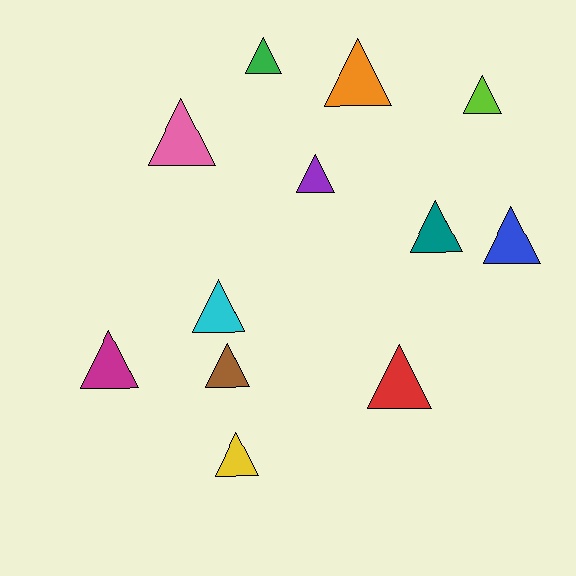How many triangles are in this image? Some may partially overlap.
There are 12 triangles.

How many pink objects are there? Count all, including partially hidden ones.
There is 1 pink object.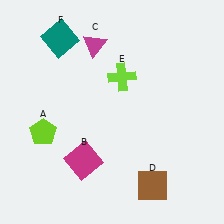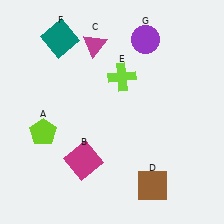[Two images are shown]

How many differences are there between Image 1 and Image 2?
There is 1 difference between the two images.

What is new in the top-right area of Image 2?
A purple circle (G) was added in the top-right area of Image 2.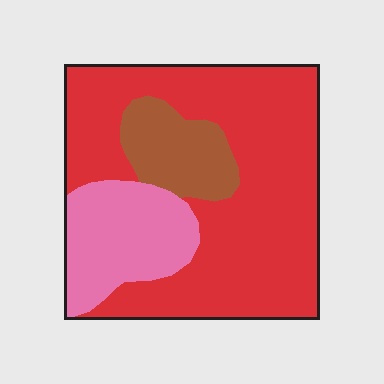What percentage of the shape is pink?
Pink covers roughly 20% of the shape.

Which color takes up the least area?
Brown, at roughly 15%.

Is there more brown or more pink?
Pink.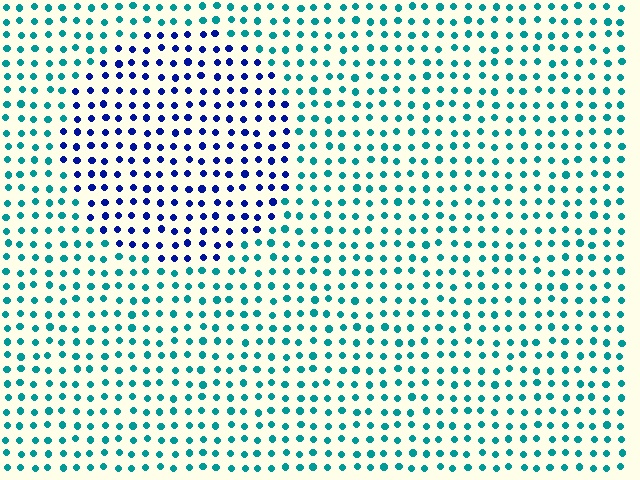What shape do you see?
I see a circle.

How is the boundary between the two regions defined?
The boundary is defined purely by a slight shift in hue (about 55 degrees). Spacing, size, and orientation are identical on both sides.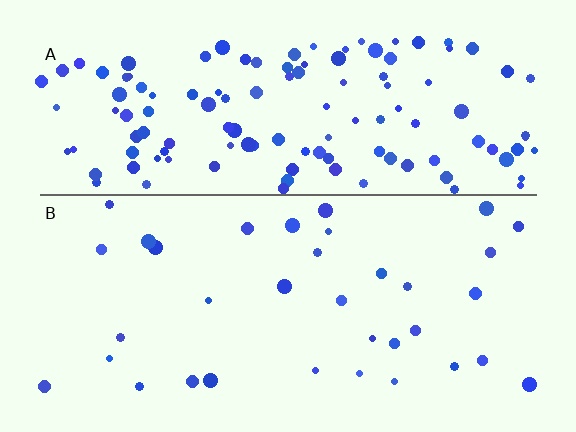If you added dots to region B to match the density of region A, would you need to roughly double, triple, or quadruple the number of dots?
Approximately quadruple.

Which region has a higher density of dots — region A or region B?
A (the top).